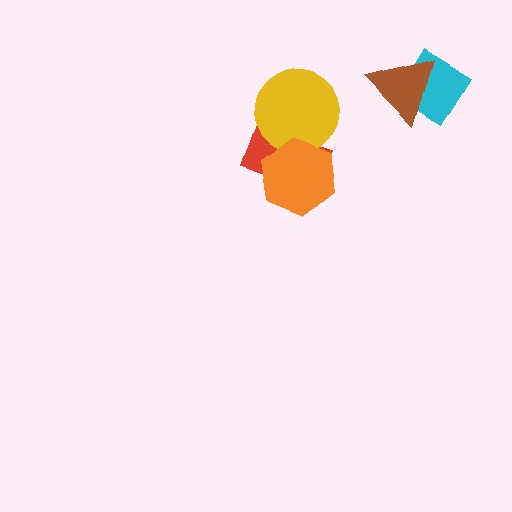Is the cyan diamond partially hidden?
Yes, it is partially covered by another shape.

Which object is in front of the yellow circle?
The orange hexagon is in front of the yellow circle.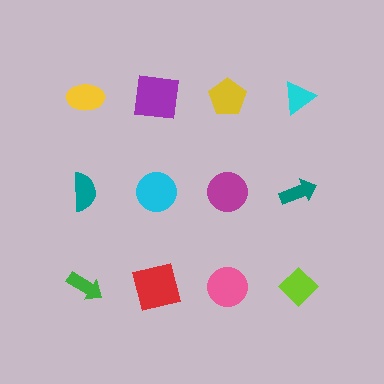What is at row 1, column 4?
A cyan triangle.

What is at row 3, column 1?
A green arrow.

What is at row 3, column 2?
A red square.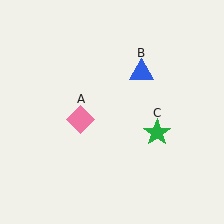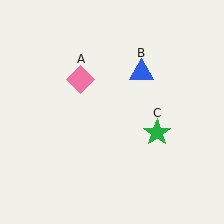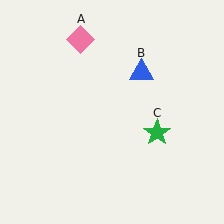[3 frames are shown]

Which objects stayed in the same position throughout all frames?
Blue triangle (object B) and green star (object C) remained stationary.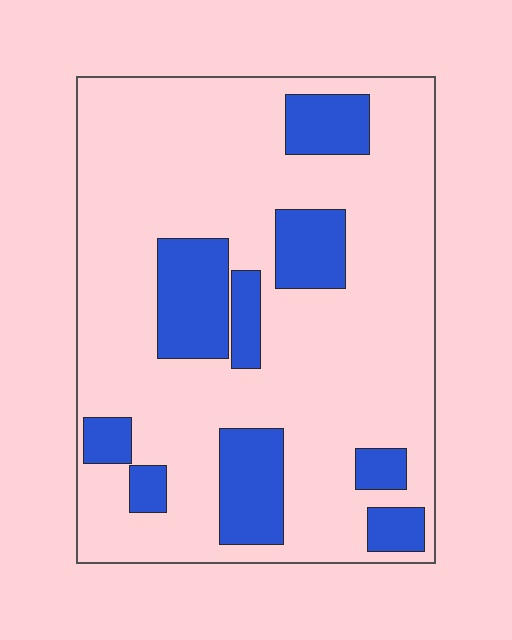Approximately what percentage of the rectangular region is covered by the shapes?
Approximately 20%.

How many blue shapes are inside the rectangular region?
9.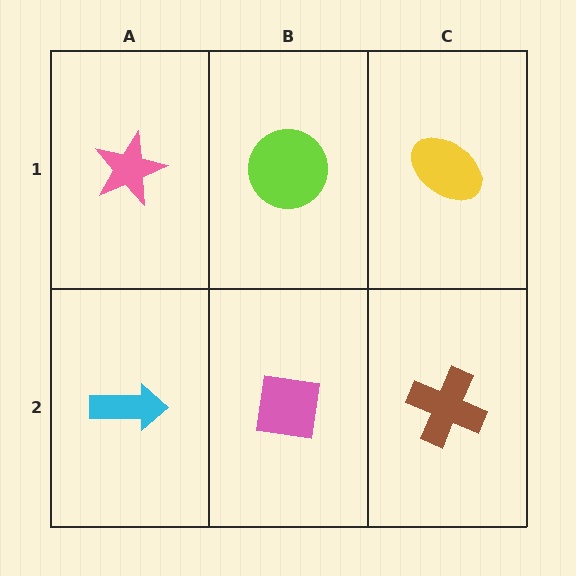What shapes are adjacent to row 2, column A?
A pink star (row 1, column A), a pink square (row 2, column B).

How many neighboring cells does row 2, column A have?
2.